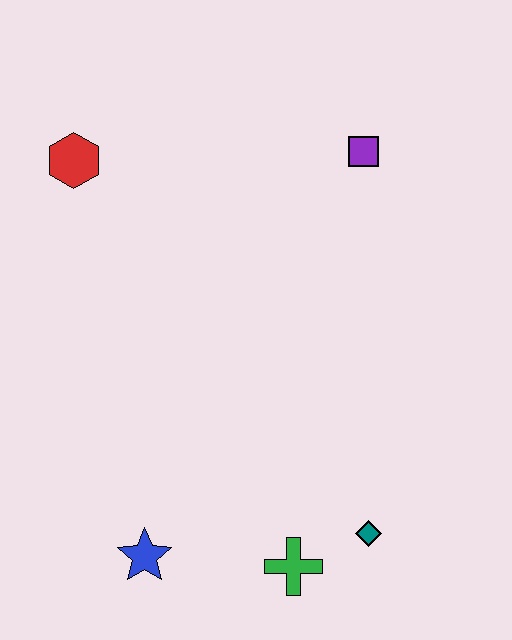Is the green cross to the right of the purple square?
No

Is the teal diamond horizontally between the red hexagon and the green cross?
No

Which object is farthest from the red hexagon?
The teal diamond is farthest from the red hexagon.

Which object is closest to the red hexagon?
The purple square is closest to the red hexagon.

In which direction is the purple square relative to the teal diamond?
The purple square is above the teal diamond.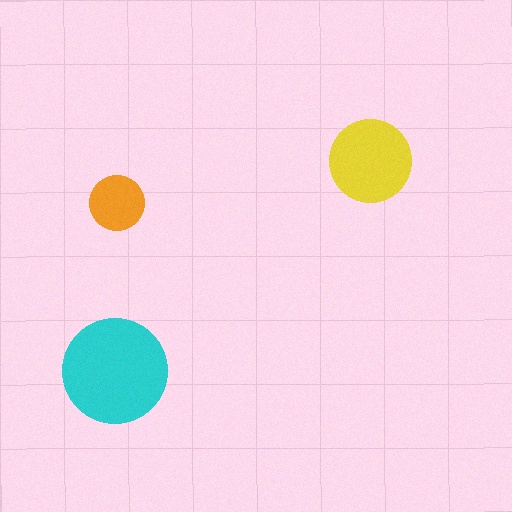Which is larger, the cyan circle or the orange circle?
The cyan one.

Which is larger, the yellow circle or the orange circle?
The yellow one.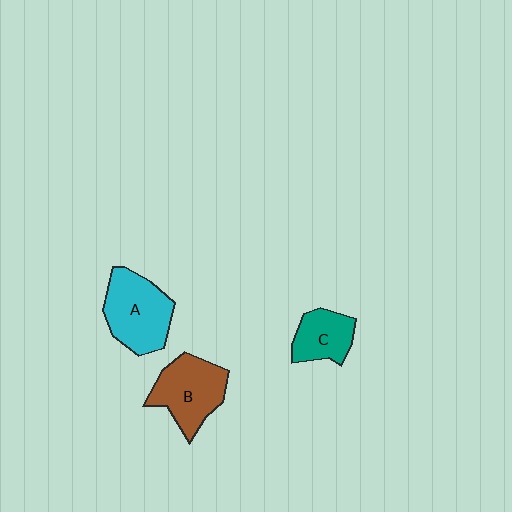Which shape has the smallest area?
Shape C (teal).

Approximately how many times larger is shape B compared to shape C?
Approximately 1.5 times.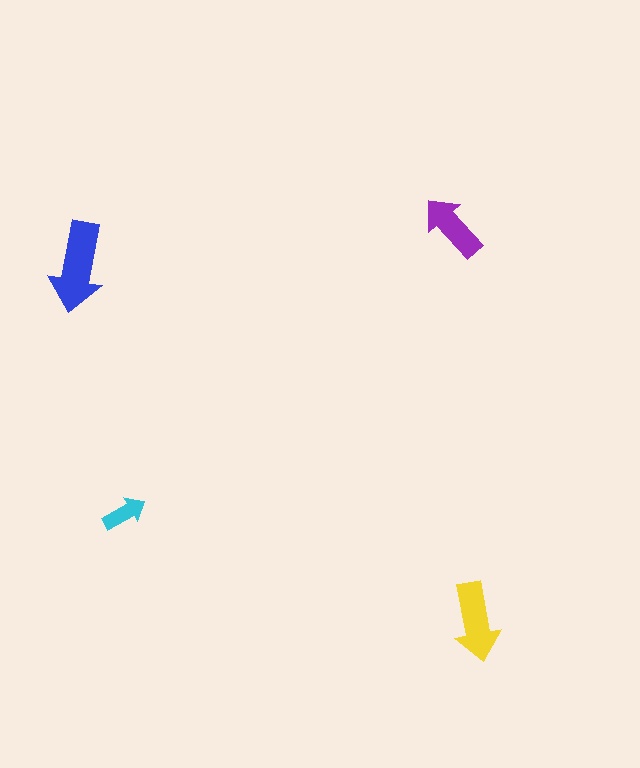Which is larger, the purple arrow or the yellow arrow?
The yellow one.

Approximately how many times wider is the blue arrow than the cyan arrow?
About 2 times wider.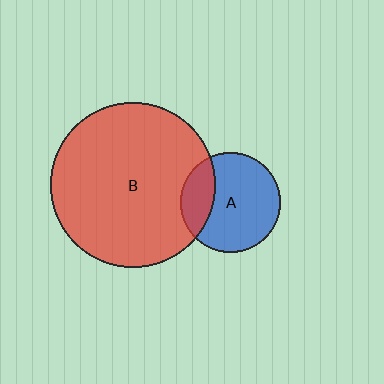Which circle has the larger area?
Circle B (red).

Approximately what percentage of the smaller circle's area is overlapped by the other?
Approximately 25%.